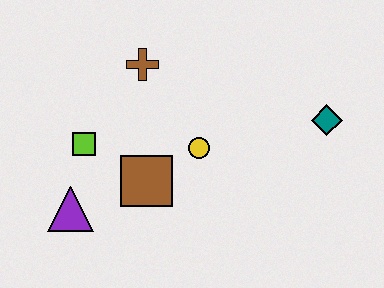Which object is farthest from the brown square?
The teal diamond is farthest from the brown square.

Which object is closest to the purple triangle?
The lime square is closest to the purple triangle.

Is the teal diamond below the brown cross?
Yes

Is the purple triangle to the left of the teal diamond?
Yes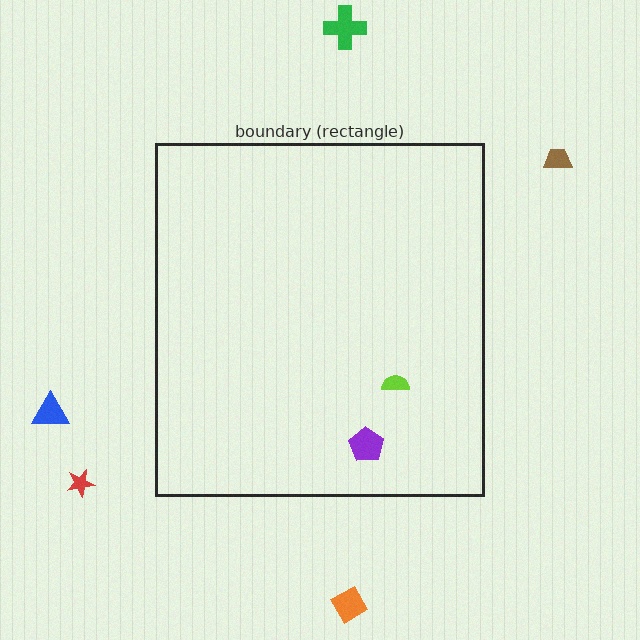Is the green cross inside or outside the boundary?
Outside.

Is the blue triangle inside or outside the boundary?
Outside.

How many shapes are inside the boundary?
2 inside, 5 outside.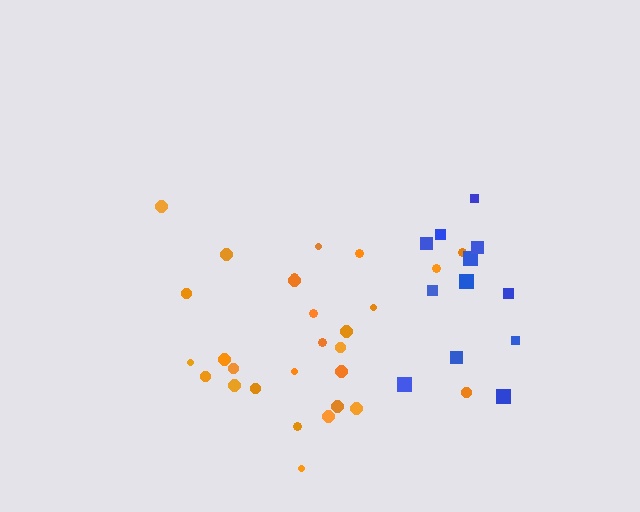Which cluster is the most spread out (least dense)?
Blue.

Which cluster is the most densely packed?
Orange.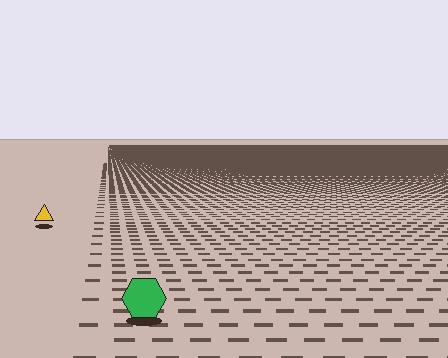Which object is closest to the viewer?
The green hexagon is closest. The texture marks near it are larger and more spread out.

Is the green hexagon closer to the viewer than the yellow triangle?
Yes. The green hexagon is closer — you can tell from the texture gradient: the ground texture is coarser near it.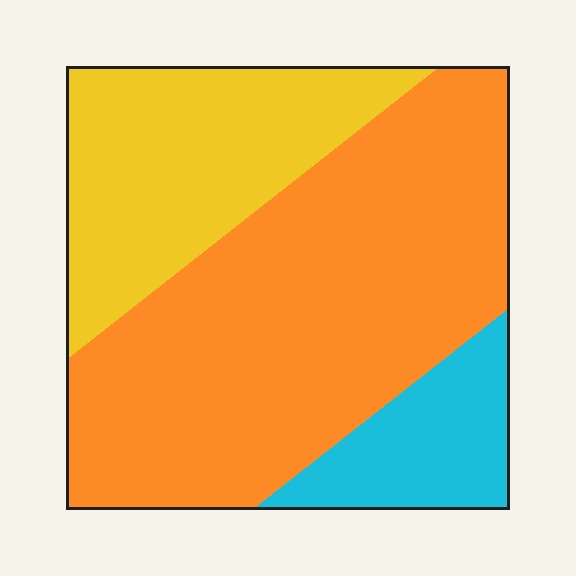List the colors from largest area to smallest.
From largest to smallest: orange, yellow, cyan.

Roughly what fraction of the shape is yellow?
Yellow takes up between a sixth and a third of the shape.